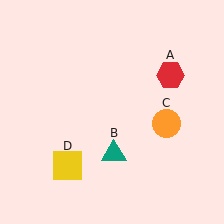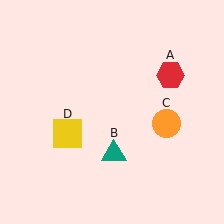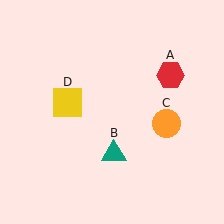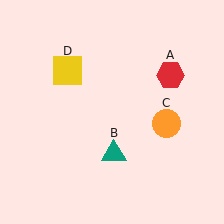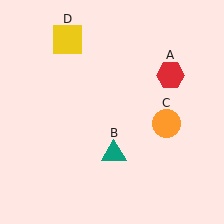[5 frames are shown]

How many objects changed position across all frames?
1 object changed position: yellow square (object D).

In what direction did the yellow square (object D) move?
The yellow square (object D) moved up.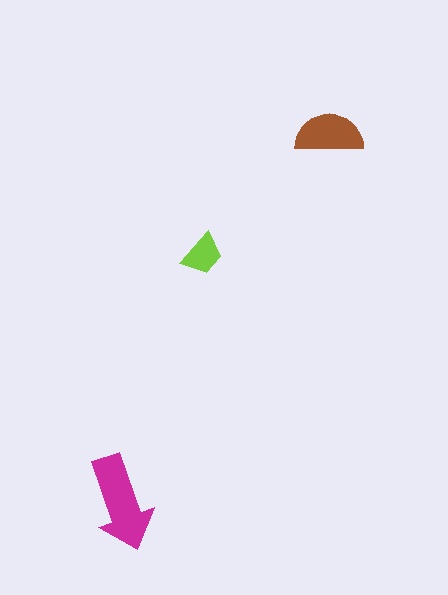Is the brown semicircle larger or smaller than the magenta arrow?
Smaller.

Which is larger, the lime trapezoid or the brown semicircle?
The brown semicircle.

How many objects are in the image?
There are 3 objects in the image.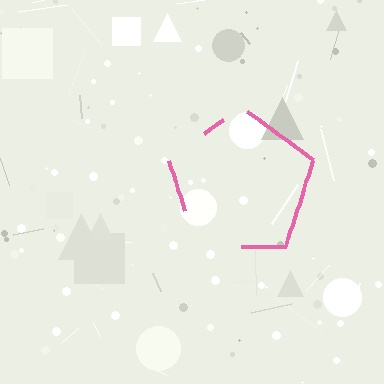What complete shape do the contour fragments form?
The contour fragments form a pentagon.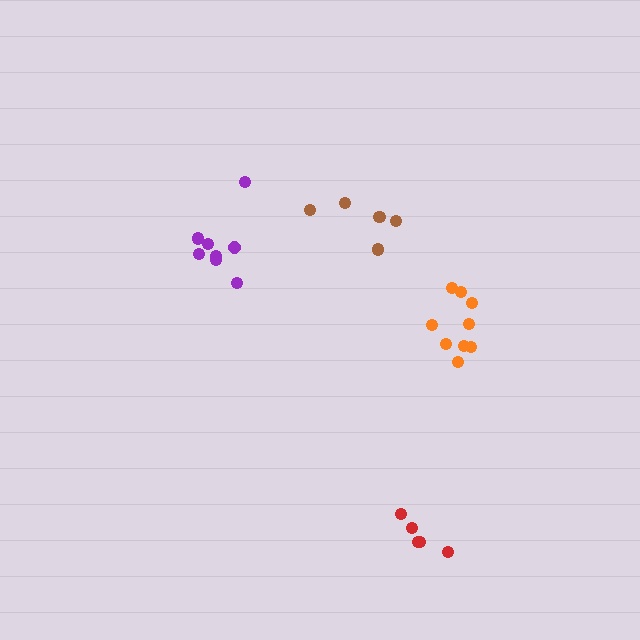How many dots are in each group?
Group 1: 9 dots, Group 2: 8 dots, Group 3: 5 dots, Group 4: 5 dots (27 total).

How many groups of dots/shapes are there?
There are 4 groups.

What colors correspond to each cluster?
The clusters are colored: orange, purple, brown, red.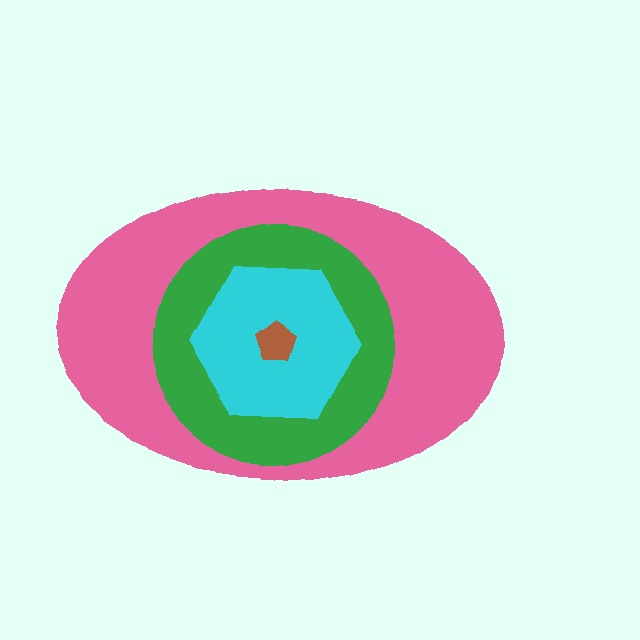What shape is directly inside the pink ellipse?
The green circle.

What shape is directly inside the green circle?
The cyan hexagon.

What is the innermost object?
The brown pentagon.